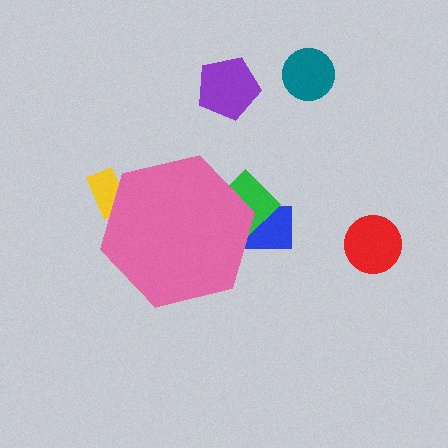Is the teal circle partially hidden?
No, the teal circle is fully visible.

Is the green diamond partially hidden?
Yes, the green diamond is partially hidden behind the pink hexagon.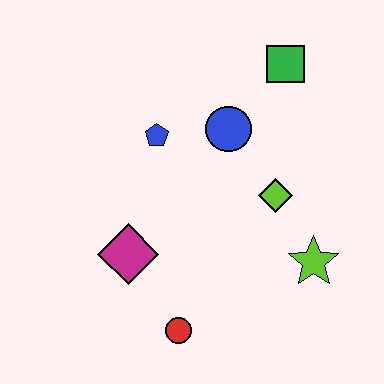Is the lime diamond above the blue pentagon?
No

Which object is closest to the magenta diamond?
The red circle is closest to the magenta diamond.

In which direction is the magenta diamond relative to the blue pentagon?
The magenta diamond is below the blue pentagon.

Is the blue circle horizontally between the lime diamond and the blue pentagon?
Yes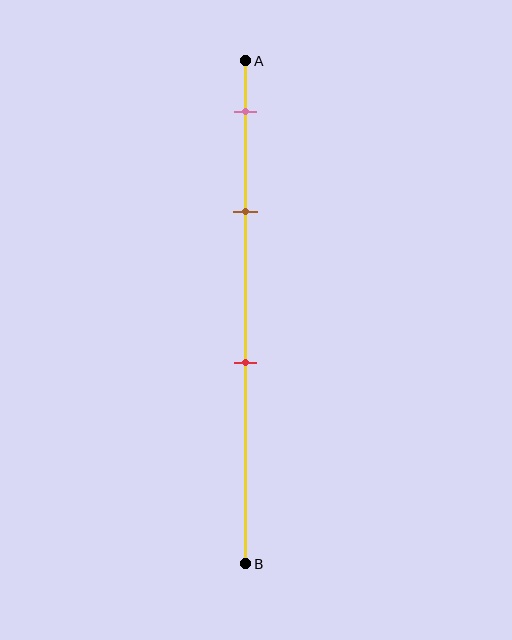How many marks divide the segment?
There are 3 marks dividing the segment.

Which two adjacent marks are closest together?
The pink and brown marks are the closest adjacent pair.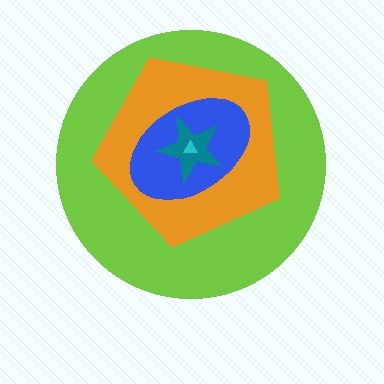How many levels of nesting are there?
5.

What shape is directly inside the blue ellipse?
The teal star.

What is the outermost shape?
The lime circle.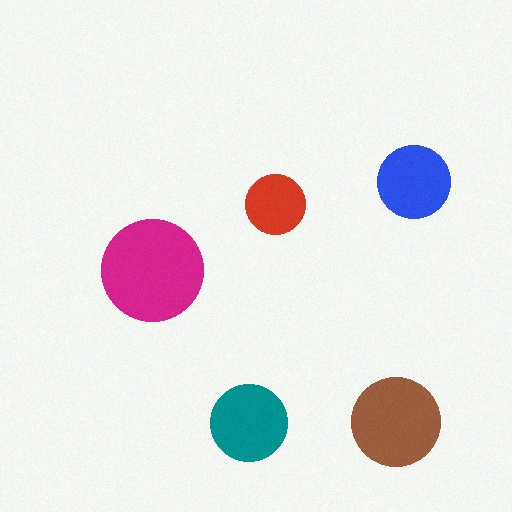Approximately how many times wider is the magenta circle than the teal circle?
About 1.5 times wider.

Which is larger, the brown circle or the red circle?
The brown one.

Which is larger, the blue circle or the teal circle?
The teal one.